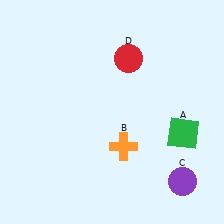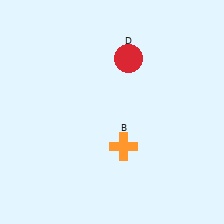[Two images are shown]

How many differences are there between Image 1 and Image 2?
There are 2 differences between the two images.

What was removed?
The purple circle (C), the green square (A) were removed in Image 2.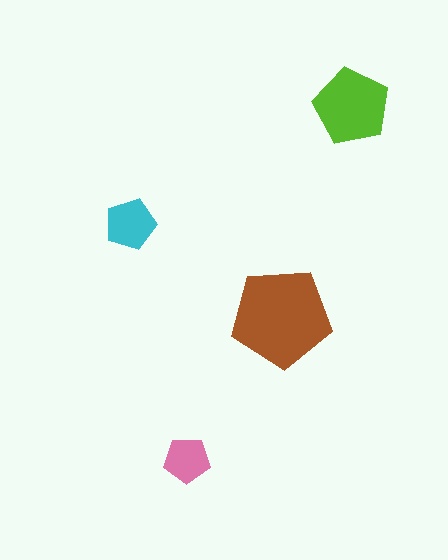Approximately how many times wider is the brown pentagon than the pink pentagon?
About 2 times wider.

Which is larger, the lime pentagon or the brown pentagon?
The brown one.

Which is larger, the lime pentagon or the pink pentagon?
The lime one.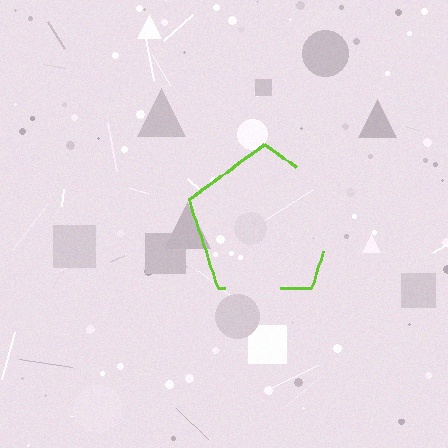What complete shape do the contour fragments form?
The contour fragments form a pentagon.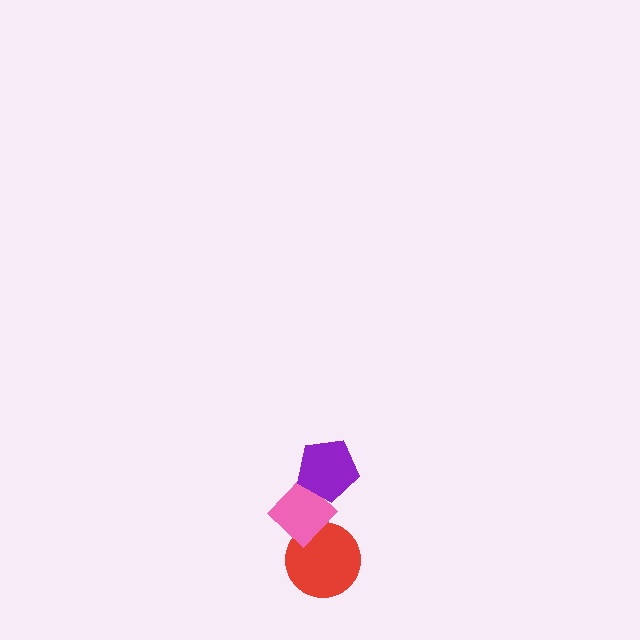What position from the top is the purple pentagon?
The purple pentagon is 1st from the top.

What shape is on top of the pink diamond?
The purple pentagon is on top of the pink diamond.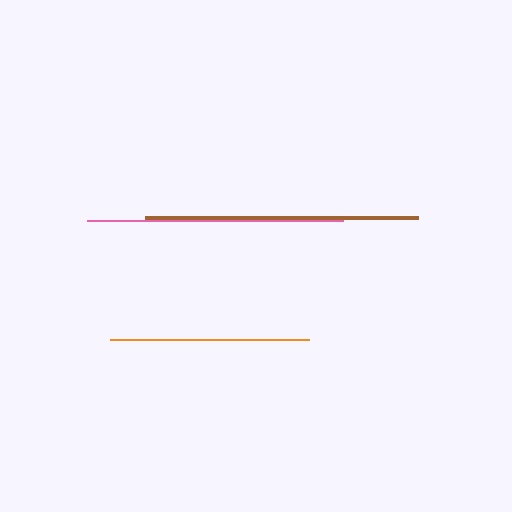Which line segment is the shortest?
The orange line is the shortest at approximately 198 pixels.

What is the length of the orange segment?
The orange segment is approximately 198 pixels long.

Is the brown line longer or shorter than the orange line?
The brown line is longer than the orange line.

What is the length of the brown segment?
The brown segment is approximately 273 pixels long.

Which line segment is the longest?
The brown line is the longest at approximately 273 pixels.